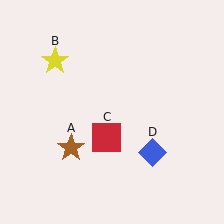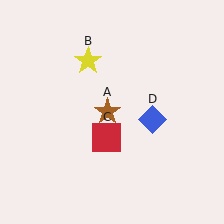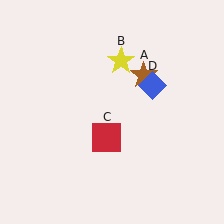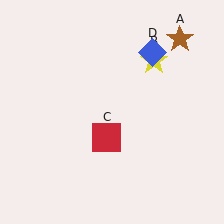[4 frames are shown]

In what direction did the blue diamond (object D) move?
The blue diamond (object D) moved up.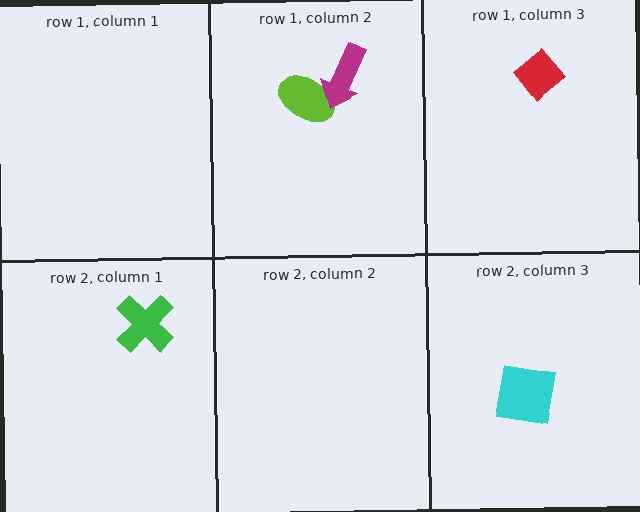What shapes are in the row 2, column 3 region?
The cyan square.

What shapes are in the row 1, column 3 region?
The red diamond.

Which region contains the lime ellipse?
The row 1, column 2 region.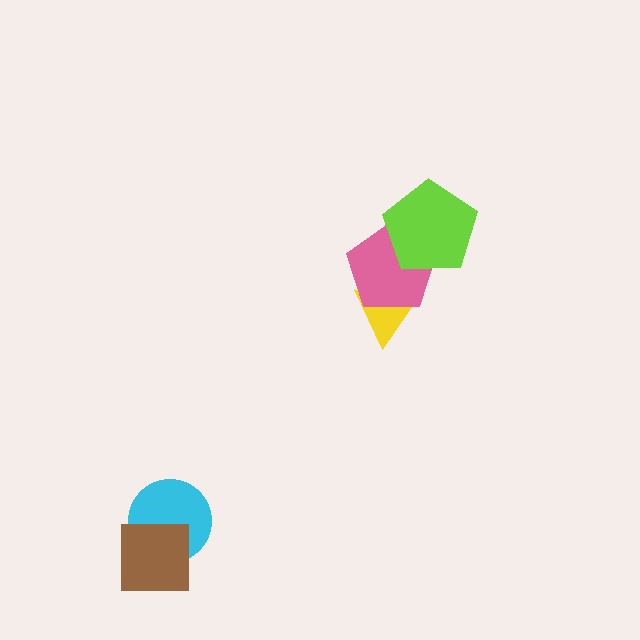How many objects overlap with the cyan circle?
1 object overlaps with the cyan circle.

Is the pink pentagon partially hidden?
Yes, it is partially covered by another shape.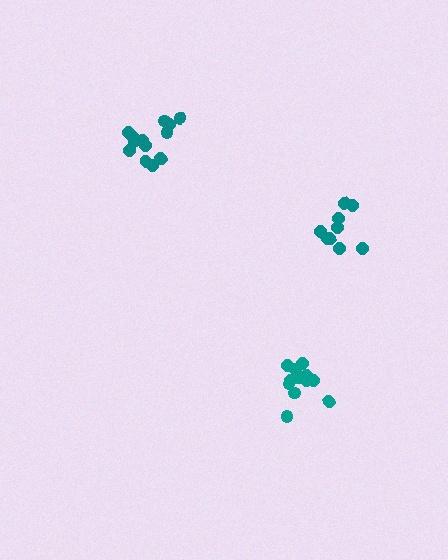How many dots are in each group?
Group 1: 9 dots, Group 2: 13 dots, Group 3: 13 dots (35 total).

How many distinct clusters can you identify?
There are 3 distinct clusters.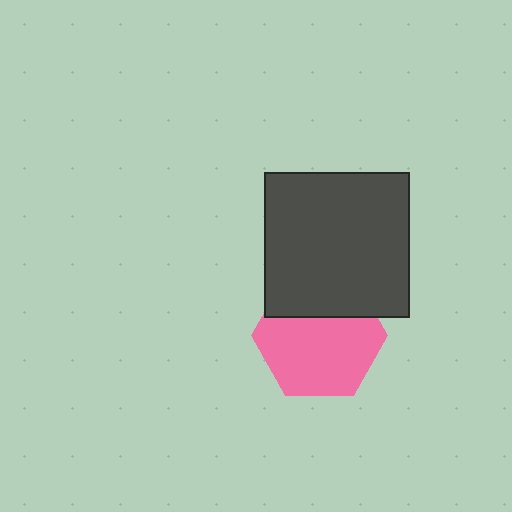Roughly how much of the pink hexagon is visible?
Most of it is visible (roughly 69%).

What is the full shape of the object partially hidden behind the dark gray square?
The partially hidden object is a pink hexagon.